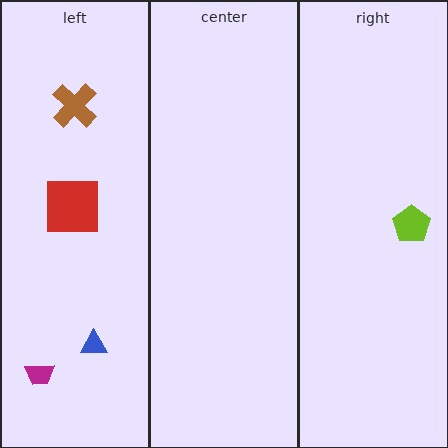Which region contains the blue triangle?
The left region.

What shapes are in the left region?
The brown cross, the red square, the blue triangle, the magenta trapezoid.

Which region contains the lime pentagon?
The right region.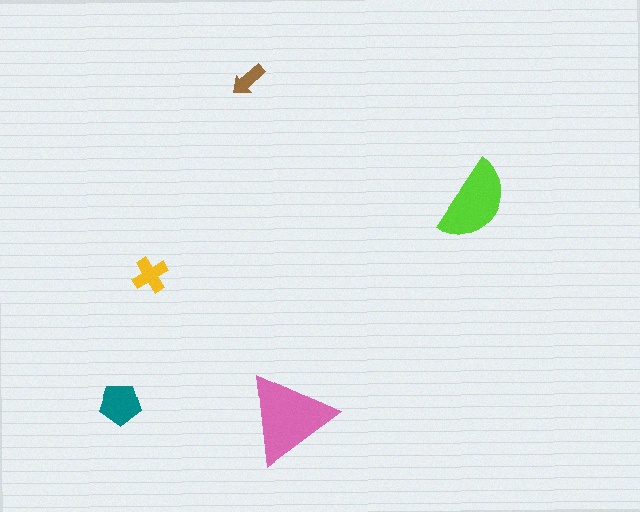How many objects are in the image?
There are 5 objects in the image.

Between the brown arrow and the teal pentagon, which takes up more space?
The teal pentagon.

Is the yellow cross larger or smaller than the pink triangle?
Smaller.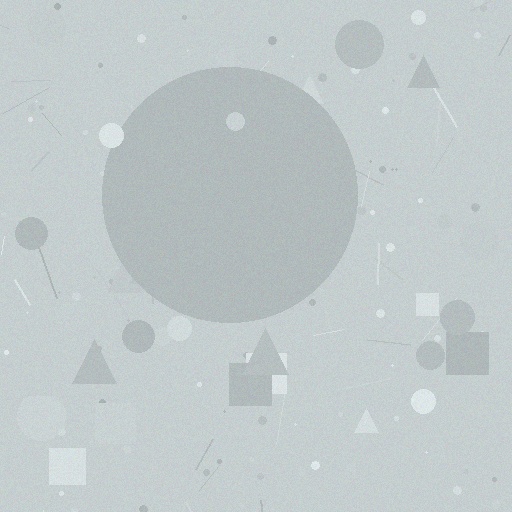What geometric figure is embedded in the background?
A circle is embedded in the background.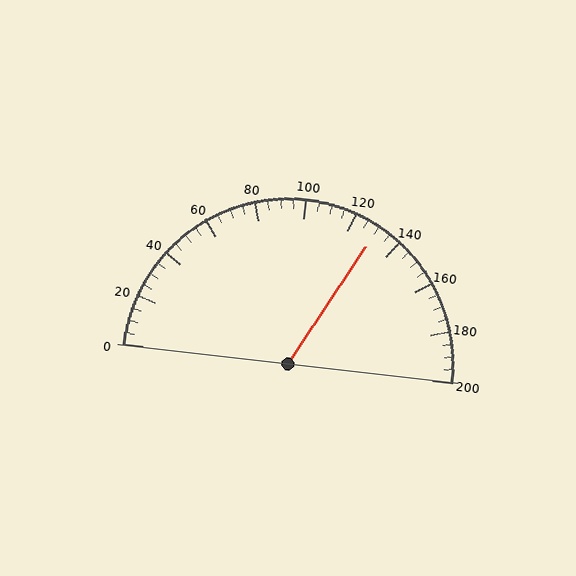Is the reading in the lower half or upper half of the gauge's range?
The reading is in the upper half of the range (0 to 200).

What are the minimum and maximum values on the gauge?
The gauge ranges from 0 to 200.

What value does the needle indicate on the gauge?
The needle indicates approximately 130.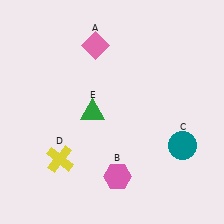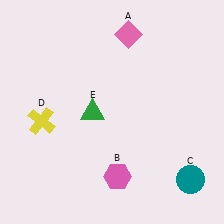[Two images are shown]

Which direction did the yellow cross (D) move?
The yellow cross (D) moved up.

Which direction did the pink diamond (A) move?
The pink diamond (A) moved right.